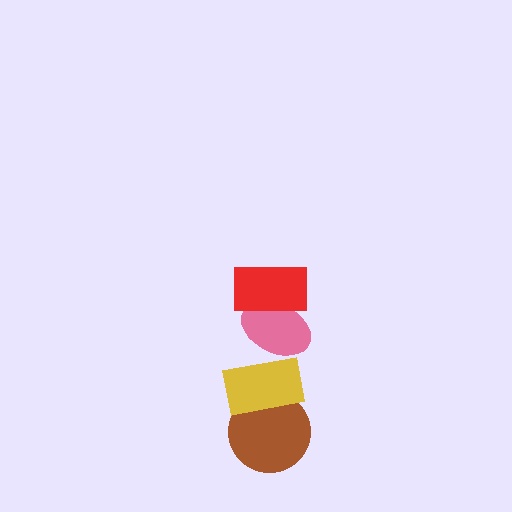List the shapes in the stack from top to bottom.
From top to bottom: the red rectangle, the pink ellipse, the yellow rectangle, the brown circle.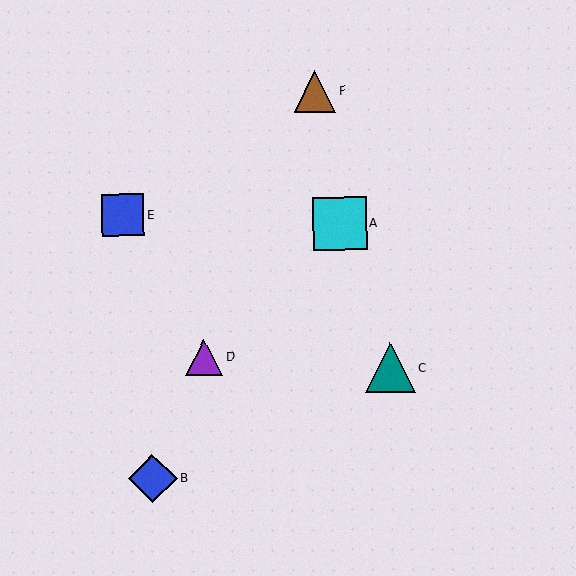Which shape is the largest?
The cyan square (labeled A) is the largest.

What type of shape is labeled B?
Shape B is a blue diamond.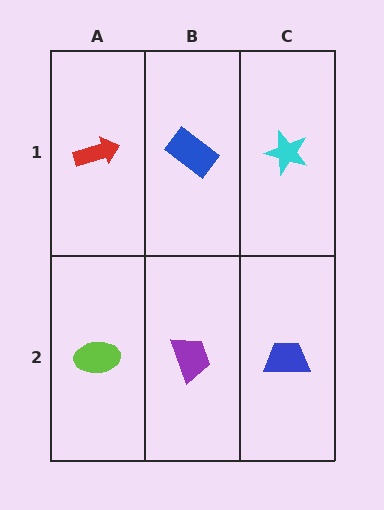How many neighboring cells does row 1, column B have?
3.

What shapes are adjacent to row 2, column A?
A red arrow (row 1, column A), a purple trapezoid (row 2, column B).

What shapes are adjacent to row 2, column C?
A cyan star (row 1, column C), a purple trapezoid (row 2, column B).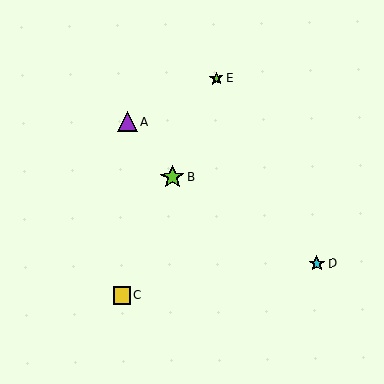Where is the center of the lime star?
The center of the lime star is at (216, 78).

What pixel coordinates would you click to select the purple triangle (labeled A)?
Click at (127, 122) to select the purple triangle A.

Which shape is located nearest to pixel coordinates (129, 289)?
The yellow square (labeled C) at (121, 296) is nearest to that location.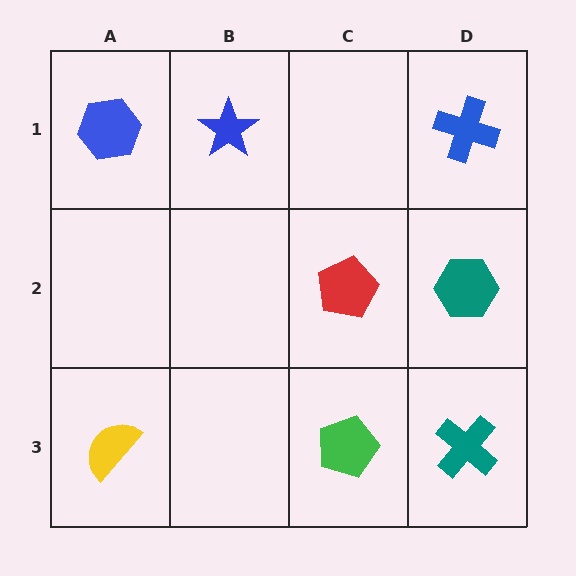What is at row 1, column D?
A blue cross.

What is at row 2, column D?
A teal hexagon.